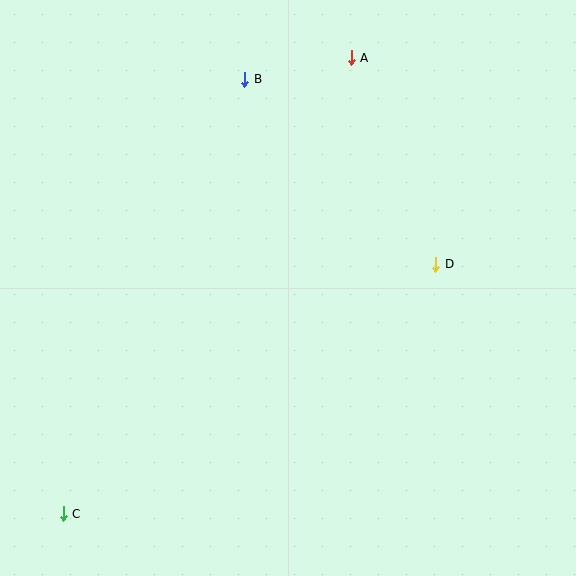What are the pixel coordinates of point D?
Point D is at (436, 264).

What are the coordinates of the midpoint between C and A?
The midpoint between C and A is at (207, 286).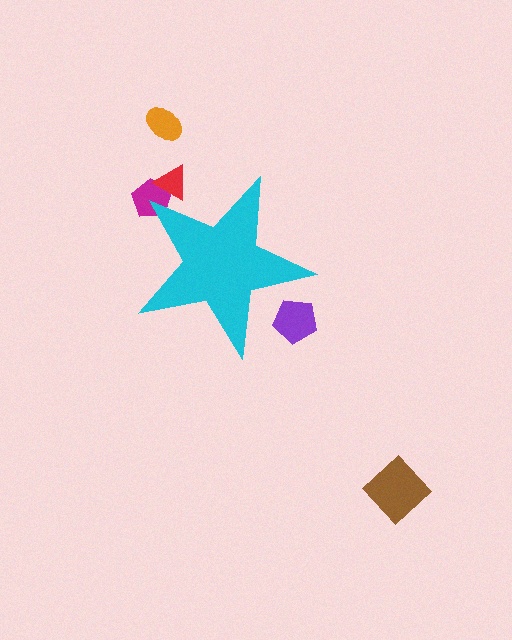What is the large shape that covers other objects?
A cyan star.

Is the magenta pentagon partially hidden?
Yes, the magenta pentagon is partially hidden behind the cyan star.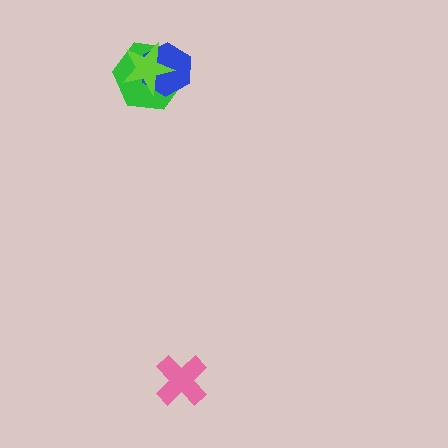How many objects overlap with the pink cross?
0 objects overlap with the pink cross.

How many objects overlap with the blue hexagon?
2 objects overlap with the blue hexagon.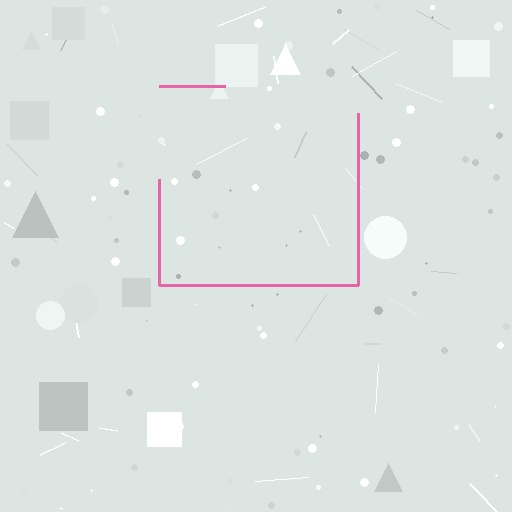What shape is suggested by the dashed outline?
The dashed outline suggests a square.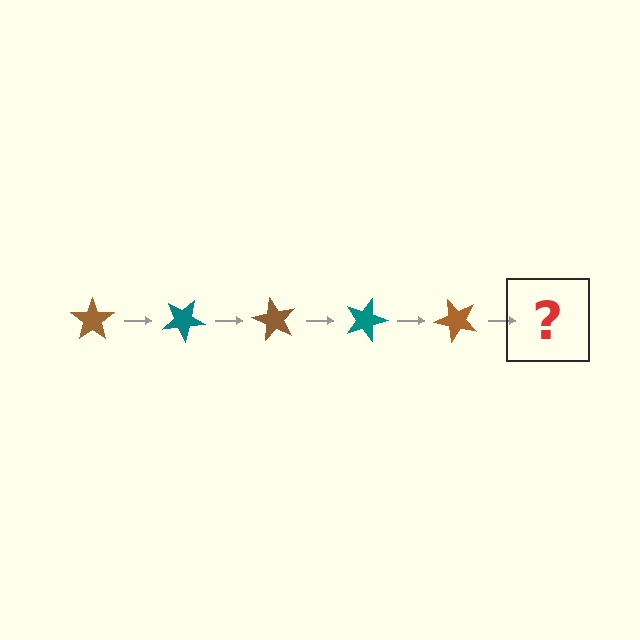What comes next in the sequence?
The next element should be a teal star, rotated 150 degrees from the start.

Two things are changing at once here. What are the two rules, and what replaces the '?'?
The two rules are that it rotates 30 degrees each step and the color cycles through brown and teal. The '?' should be a teal star, rotated 150 degrees from the start.